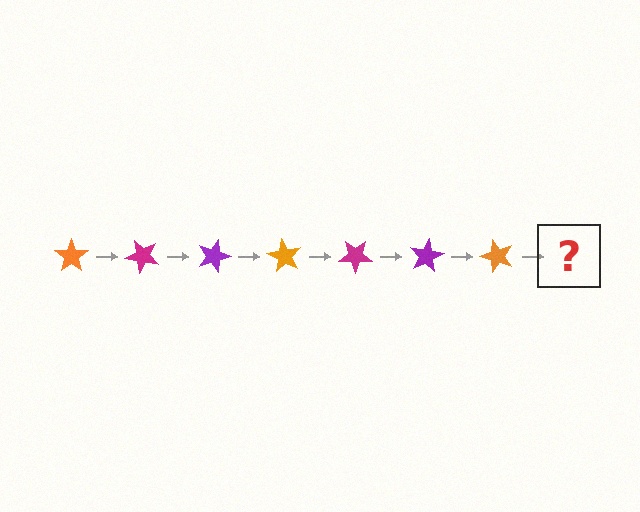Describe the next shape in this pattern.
It should be a magenta star, rotated 315 degrees from the start.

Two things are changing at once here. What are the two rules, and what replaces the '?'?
The two rules are that it rotates 45 degrees each step and the color cycles through orange, magenta, and purple. The '?' should be a magenta star, rotated 315 degrees from the start.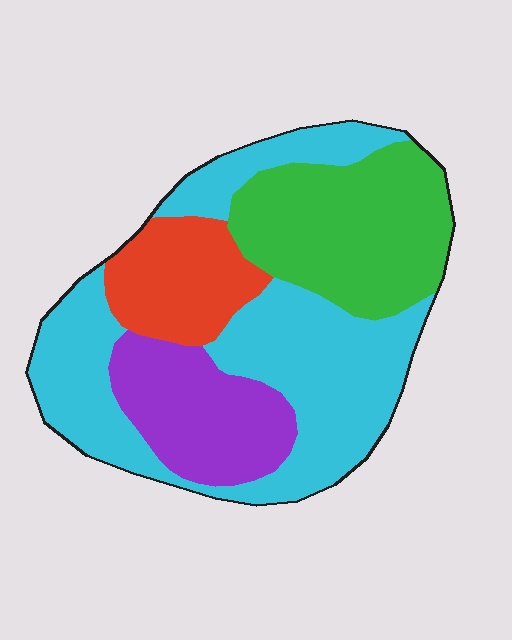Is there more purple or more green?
Green.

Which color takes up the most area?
Cyan, at roughly 45%.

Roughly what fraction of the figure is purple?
Purple covers 17% of the figure.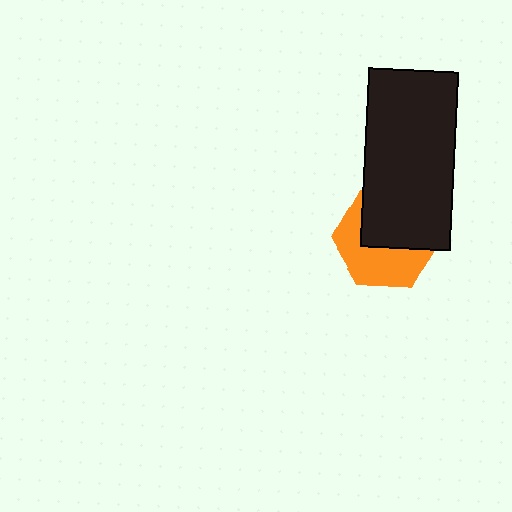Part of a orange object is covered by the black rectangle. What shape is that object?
It is a hexagon.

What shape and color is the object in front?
The object in front is a black rectangle.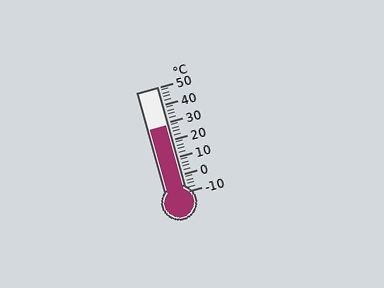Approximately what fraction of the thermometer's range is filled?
The thermometer is filled to approximately 65% of its range.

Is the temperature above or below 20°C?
The temperature is above 20°C.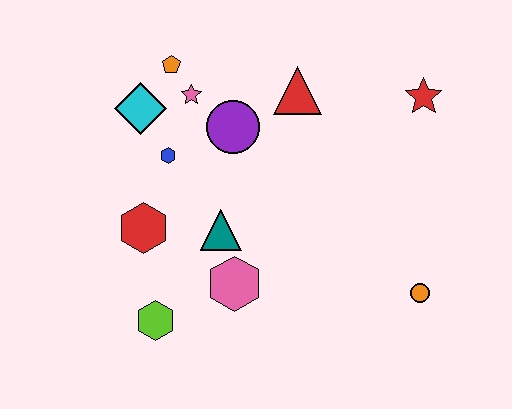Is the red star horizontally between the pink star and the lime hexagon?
No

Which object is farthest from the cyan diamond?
The orange circle is farthest from the cyan diamond.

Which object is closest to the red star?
The red triangle is closest to the red star.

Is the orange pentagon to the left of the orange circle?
Yes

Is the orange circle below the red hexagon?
Yes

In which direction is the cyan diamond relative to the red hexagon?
The cyan diamond is above the red hexagon.